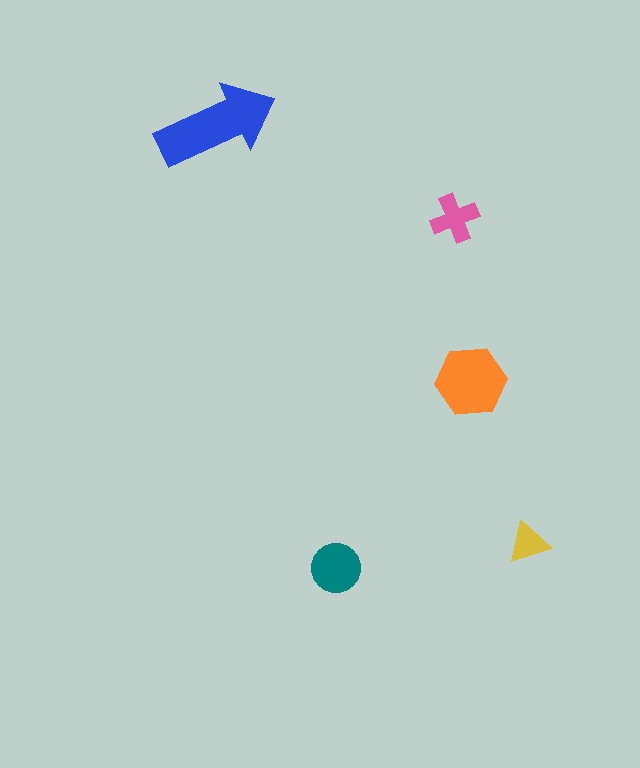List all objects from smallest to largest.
The yellow triangle, the pink cross, the teal circle, the orange hexagon, the blue arrow.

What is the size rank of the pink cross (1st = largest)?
4th.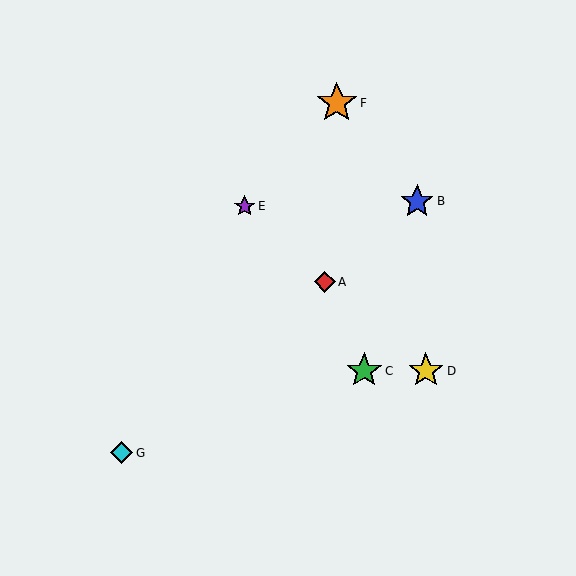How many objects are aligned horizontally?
2 objects (C, D) are aligned horizontally.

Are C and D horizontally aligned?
Yes, both are at y≈371.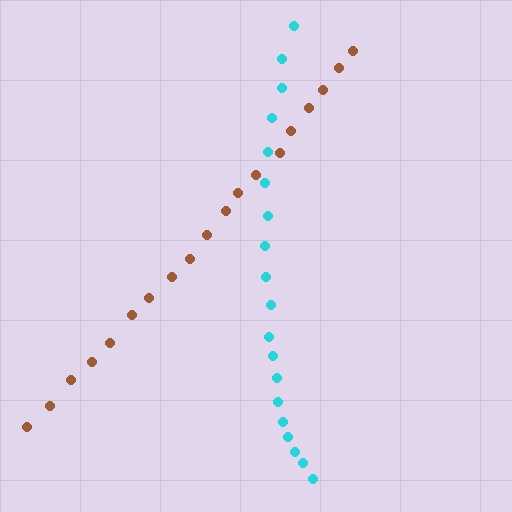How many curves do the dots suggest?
There are 2 distinct paths.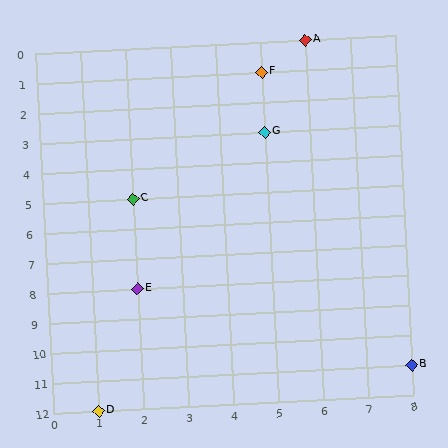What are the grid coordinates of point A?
Point A is at grid coordinates (6, 0).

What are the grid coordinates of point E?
Point E is at grid coordinates (2, 8).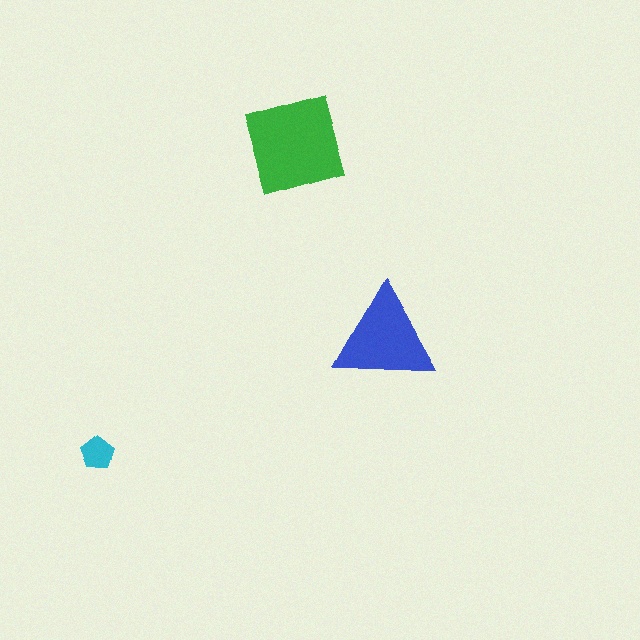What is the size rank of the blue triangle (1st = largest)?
2nd.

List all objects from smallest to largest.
The cyan pentagon, the blue triangle, the green square.